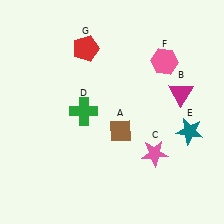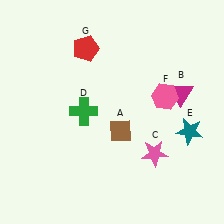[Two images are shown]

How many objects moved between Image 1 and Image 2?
1 object moved between the two images.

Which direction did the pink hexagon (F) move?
The pink hexagon (F) moved down.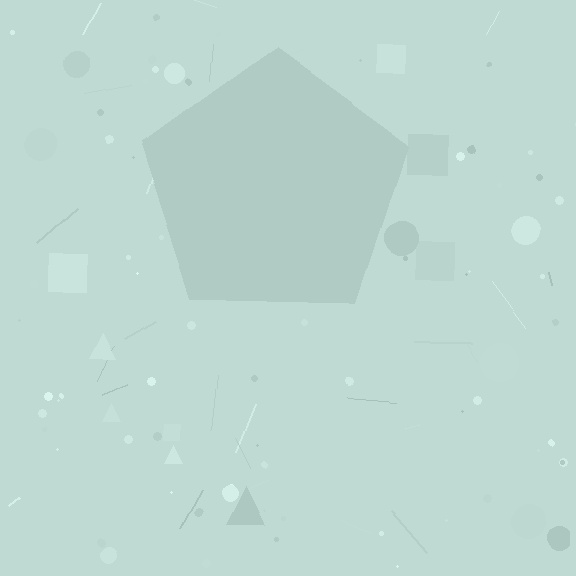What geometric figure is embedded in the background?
A pentagon is embedded in the background.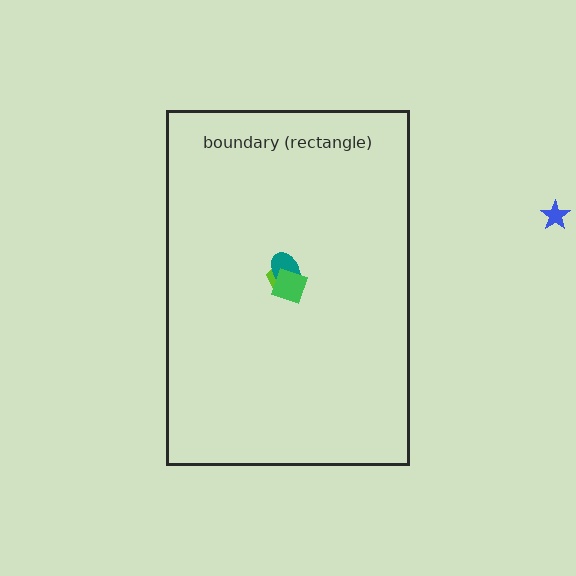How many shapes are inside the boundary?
3 inside, 1 outside.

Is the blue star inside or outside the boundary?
Outside.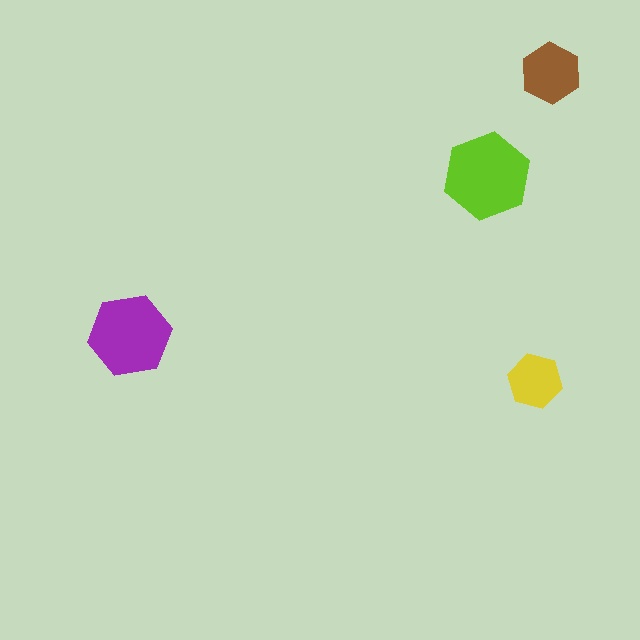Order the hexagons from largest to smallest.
the lime one, the purple one, the brown one, the yellow one.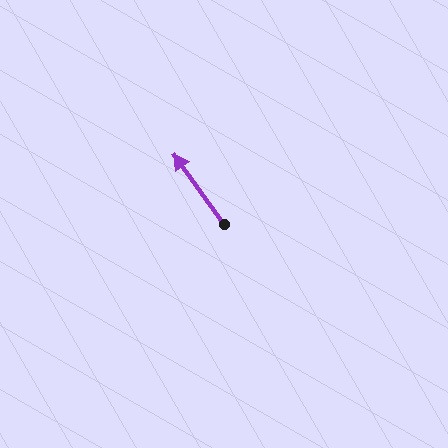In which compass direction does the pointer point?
Northwest.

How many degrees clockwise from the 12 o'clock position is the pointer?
Approximately 324 degrees.